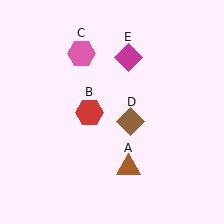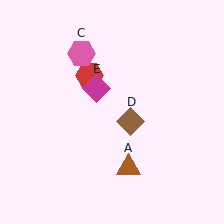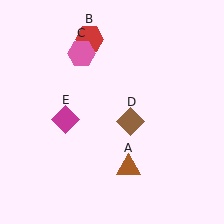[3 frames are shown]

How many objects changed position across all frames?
2 objects changed position: red hexagon (object B), magenta diamond (object E).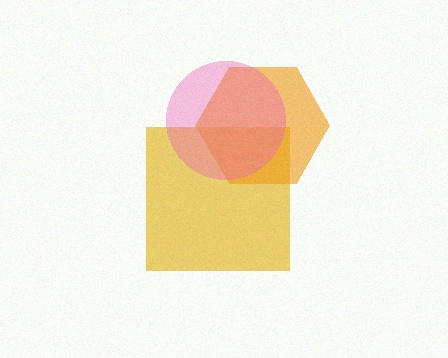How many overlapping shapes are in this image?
There are 3 overlapping shapes in the image.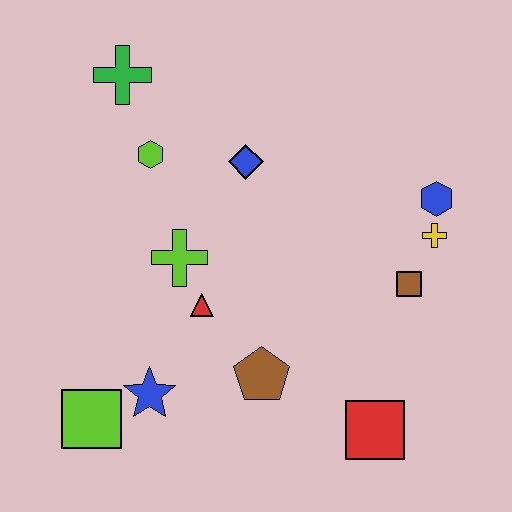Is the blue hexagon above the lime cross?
Yes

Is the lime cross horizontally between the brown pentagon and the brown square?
No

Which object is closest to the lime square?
The blue star is closest to the lime square.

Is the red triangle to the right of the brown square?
No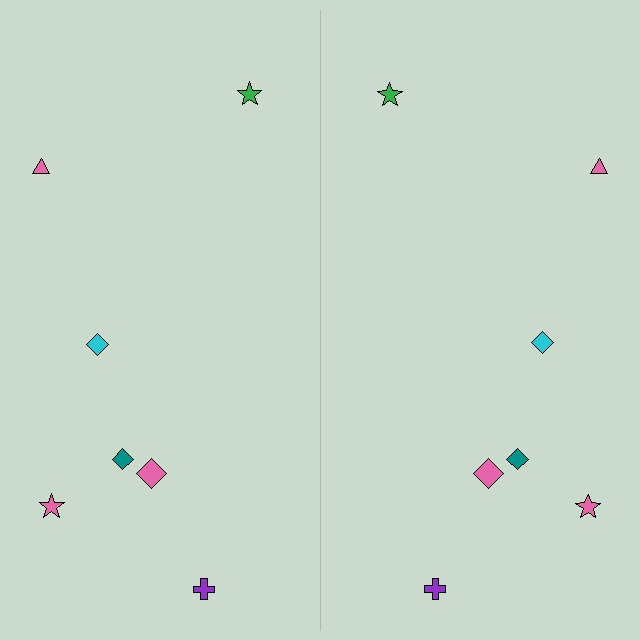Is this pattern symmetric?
Yes, this pattern has bilateral (reflection) symmetry.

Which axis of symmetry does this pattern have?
The pattern has a vertical axis of symmetry running through the center of the image.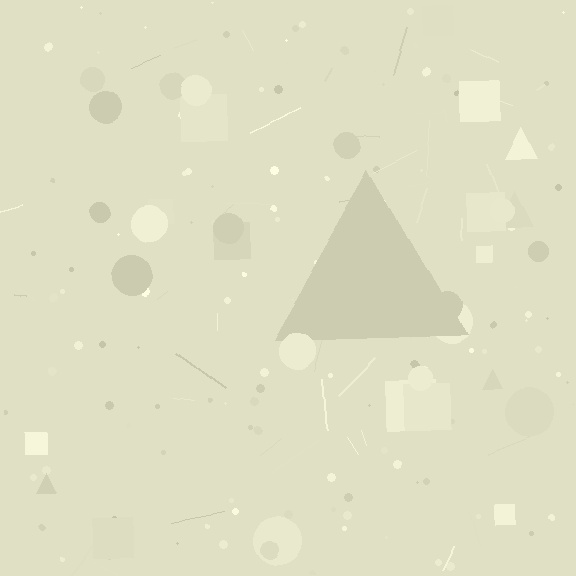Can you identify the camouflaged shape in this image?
The camouflaged shape is a triangle.